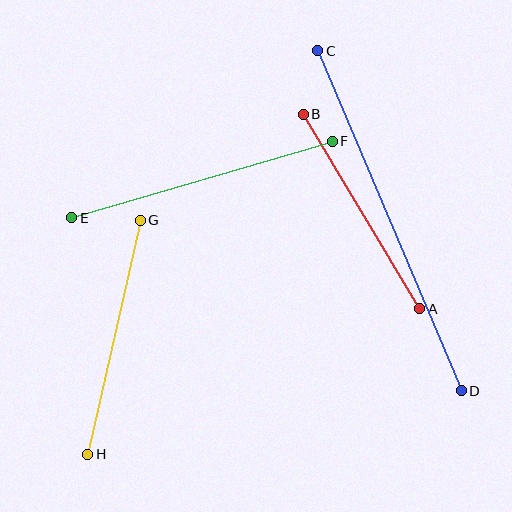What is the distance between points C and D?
The distance is approximately 369 pixels.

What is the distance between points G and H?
The distance is approximately 240 pixels.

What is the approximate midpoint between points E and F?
The midpoint is at approximately (202, 180) pixels.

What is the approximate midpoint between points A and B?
The midpoint is at approximately (362, 211) pixels.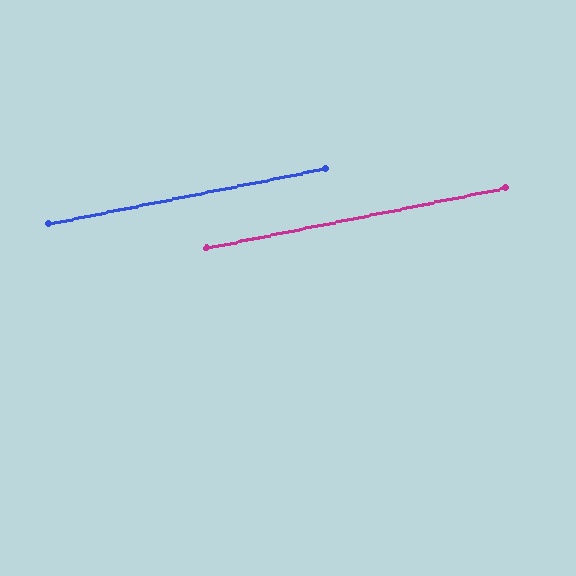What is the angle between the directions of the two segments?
Approximately 0 degrees.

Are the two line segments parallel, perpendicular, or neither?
Parallel — their directions differ by only 0.1°.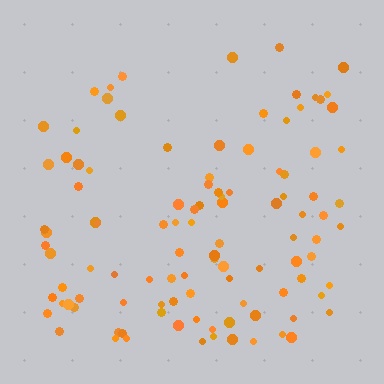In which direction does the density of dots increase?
From top to bottom, with the bottom side densest.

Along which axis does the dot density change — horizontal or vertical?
Vertical.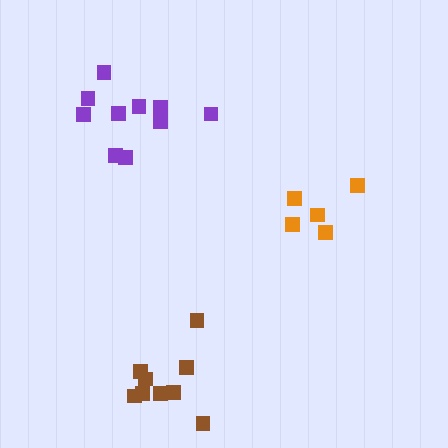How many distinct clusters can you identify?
There are 3 distinct clusters.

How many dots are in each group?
Group 1: 5 dots, Group 2: 10 dots, Group 3: 9 dots (24 total).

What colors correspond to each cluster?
The clusters are colored: orange, purple, brown.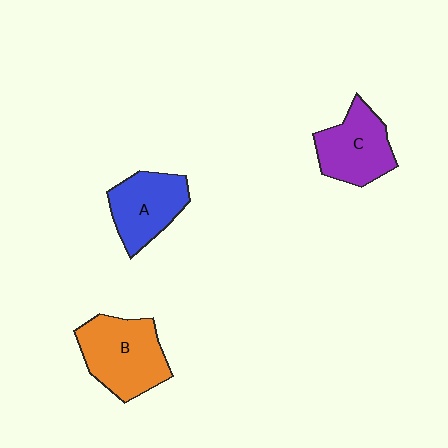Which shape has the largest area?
Shape B (orange).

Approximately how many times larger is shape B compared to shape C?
Approximately 1.2 times.